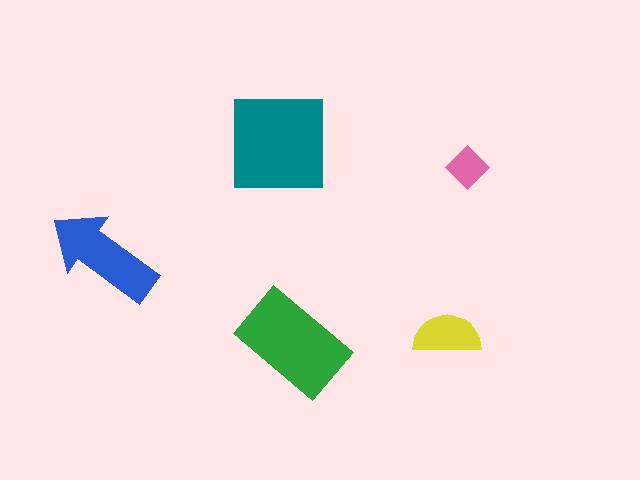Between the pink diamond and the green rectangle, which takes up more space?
The green rectangle.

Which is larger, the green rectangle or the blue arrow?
The green rectangle.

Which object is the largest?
The teal square.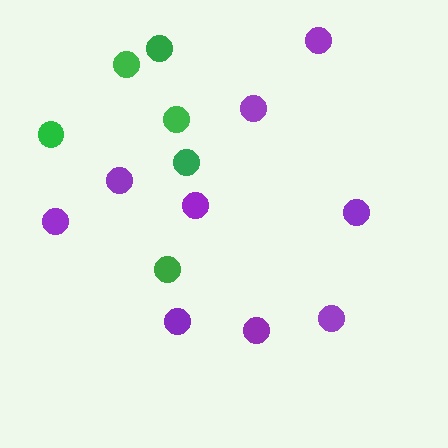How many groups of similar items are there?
There are 2 groups: one group of purple circles (9) and one group of green circles (6).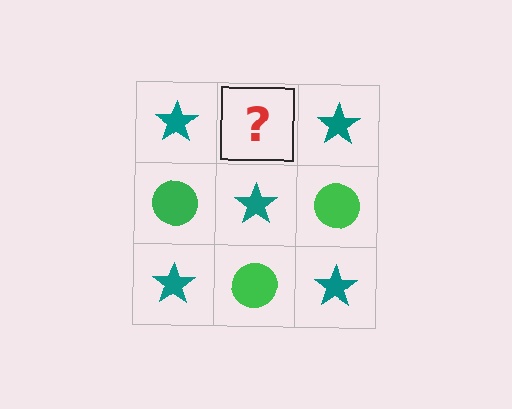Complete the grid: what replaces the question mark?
The question mark should be replaced with a green circle.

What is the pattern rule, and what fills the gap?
The rule is that it alternates teal star and green circle in a checkerboard pattern. The gap should be filled with a green circle.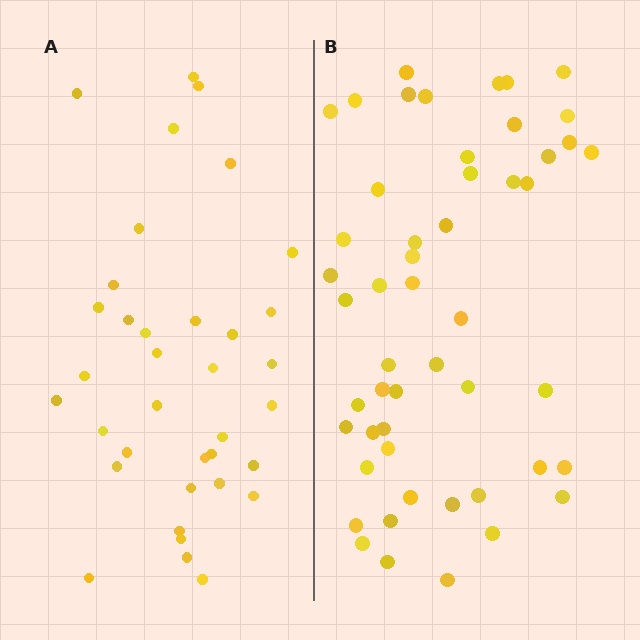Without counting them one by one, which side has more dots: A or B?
Region B (the right region) has more dots.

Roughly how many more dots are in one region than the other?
Region B has approximately 15 more dots than region A.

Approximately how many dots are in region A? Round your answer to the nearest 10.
About 40 dots. (The exact count is 36, which rounds to 40.)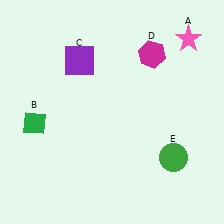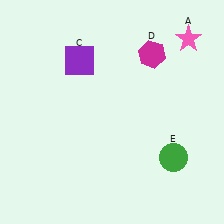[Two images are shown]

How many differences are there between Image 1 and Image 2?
There is 1 difference between the two images.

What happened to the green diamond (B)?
The green diamond (B) was removed in Image 2. It was in the bottom-left area of Image 1.